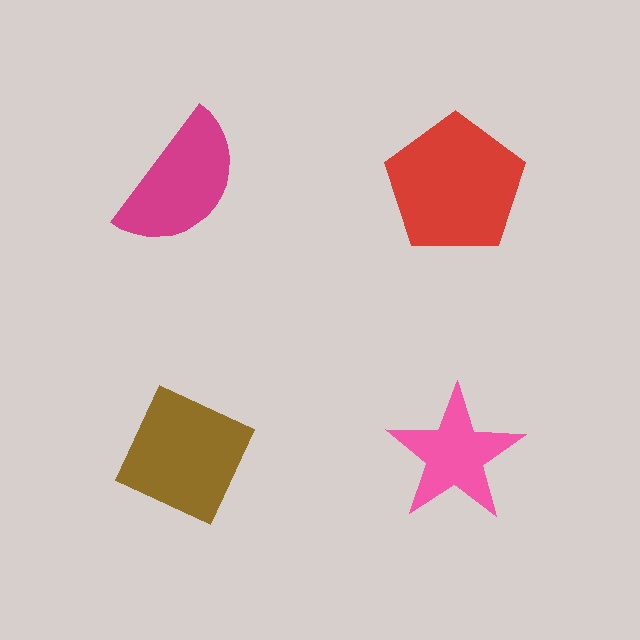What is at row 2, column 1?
A brown diamond.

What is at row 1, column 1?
A magenta semicircle.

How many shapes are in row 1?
2 shapes.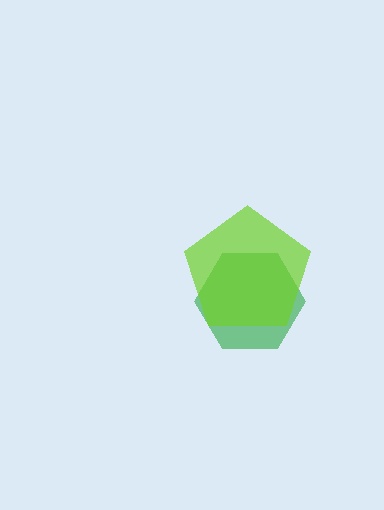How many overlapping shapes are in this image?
There are 2 overlapping shapes in the image.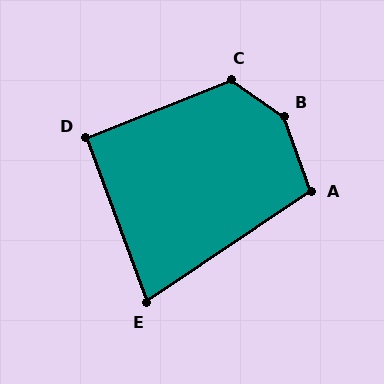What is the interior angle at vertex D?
Approximately 91 degrees (approximately right).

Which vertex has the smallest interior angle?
E, at approximately 76 degrees.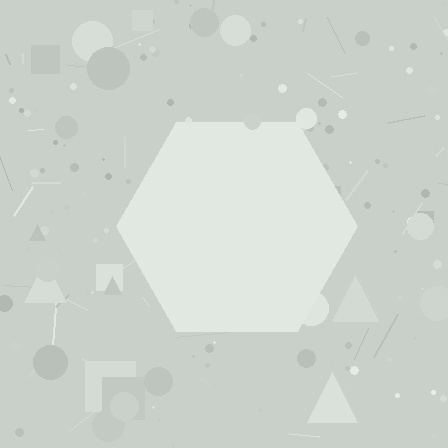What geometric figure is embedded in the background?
A hexagon is embedded in the background.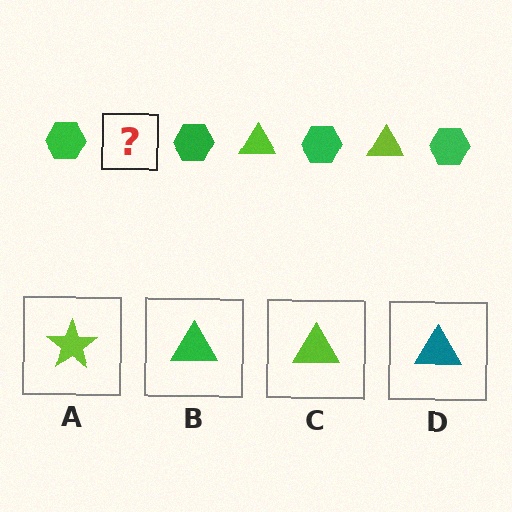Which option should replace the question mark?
Option C.